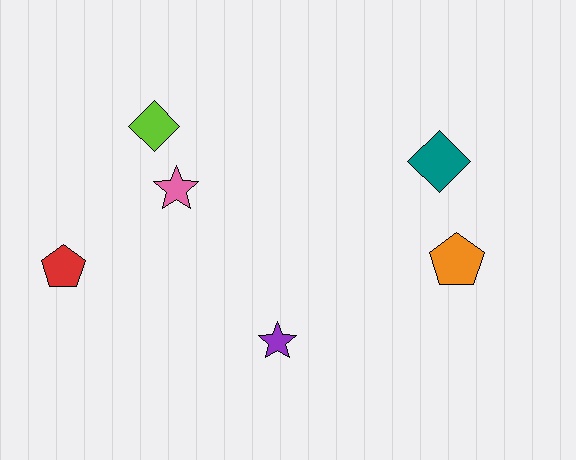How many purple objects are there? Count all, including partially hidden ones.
There is 1 purple object.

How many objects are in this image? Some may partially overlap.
There are 6 objects.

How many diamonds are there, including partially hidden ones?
There are 2 diamonds.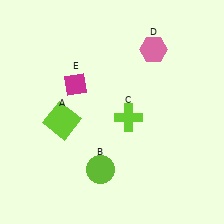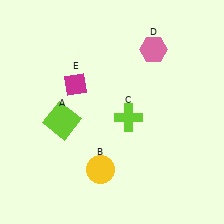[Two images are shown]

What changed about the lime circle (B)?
In Image 1, B is lime. In Image 2, it changed to yellow.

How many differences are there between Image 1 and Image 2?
There is 1 difference between the two images.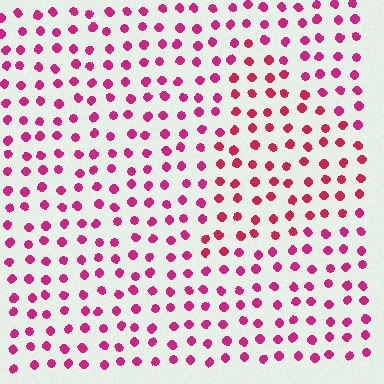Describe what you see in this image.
The image is filled with small magenta elements in a uniform arrangement. A triangle-shaped region is visible where the elements are tinted to a slightly different hue, forming a subtle color boundary.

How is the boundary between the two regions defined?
The boundary is defined purely by a slight shift in hue (about 17 degrees). Spacing, size, and orientation are identical on both sides.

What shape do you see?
I see a triangle.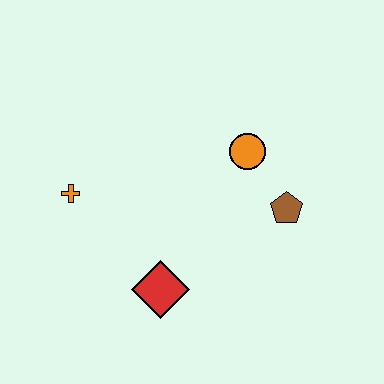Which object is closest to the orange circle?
The brown pentagon is closest to the orange circle.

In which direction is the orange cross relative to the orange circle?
The orange cross is to the left of the orange circle.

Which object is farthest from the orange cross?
The brown pentagon is farthest from the orange cross.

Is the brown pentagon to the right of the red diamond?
Yes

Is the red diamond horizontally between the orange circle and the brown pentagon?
No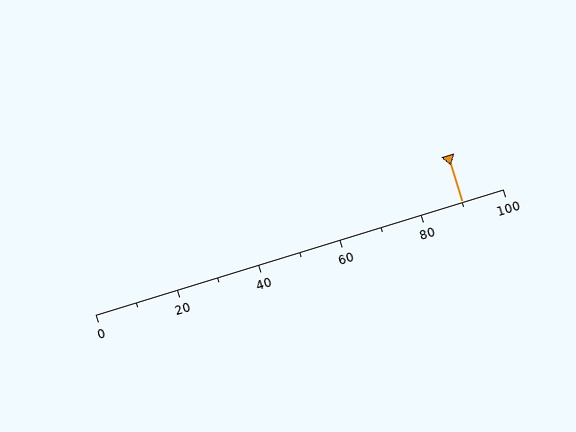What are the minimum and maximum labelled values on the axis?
The axis runs from 0 to 100.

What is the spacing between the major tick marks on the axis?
The major ticks are spaced 20 apart.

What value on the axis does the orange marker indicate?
The marker indicates approximately 90.